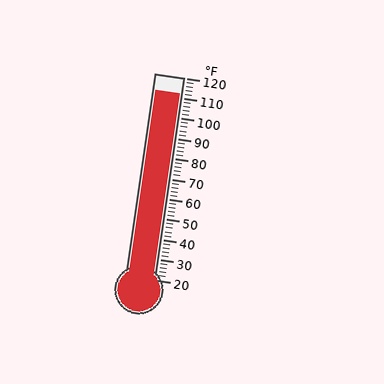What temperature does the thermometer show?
The thermometer shows approximately 112°F.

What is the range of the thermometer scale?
The thermometer scale ranges from 20°F to 120°F.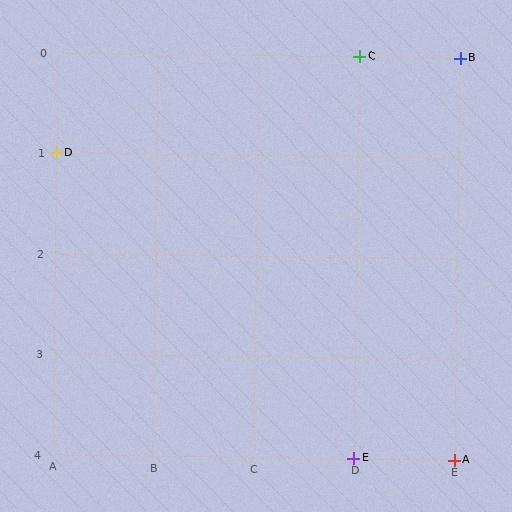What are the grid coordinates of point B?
Point B is at grid coordinates (E, 0).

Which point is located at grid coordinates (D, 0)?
Point C is at (D, 0).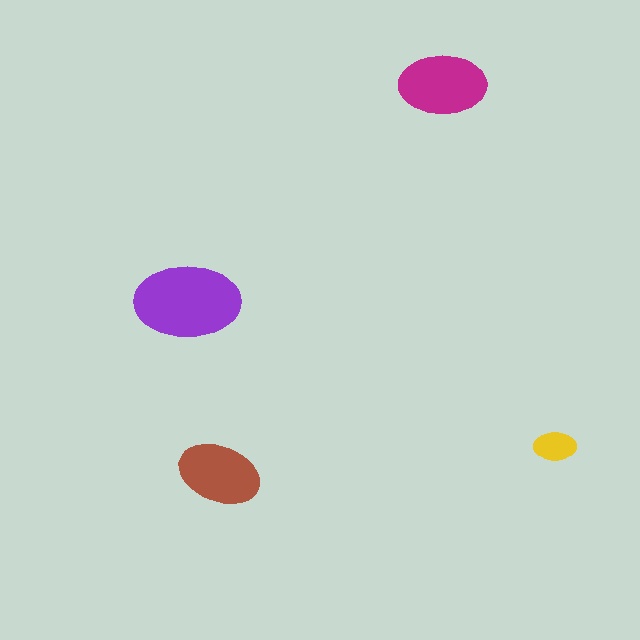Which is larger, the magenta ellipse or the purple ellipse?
The purple one.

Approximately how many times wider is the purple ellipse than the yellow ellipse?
About 2.5 times wider.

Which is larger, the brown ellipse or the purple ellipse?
The purple one.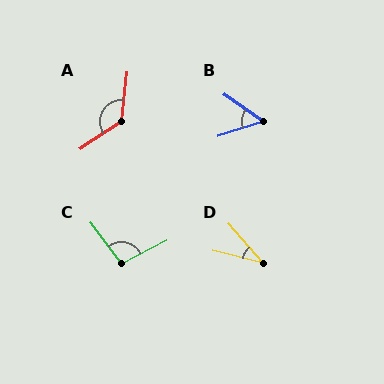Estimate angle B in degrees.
Approximately 52 degrees.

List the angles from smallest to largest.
D (35°), B (52°), C (100°), A (130°).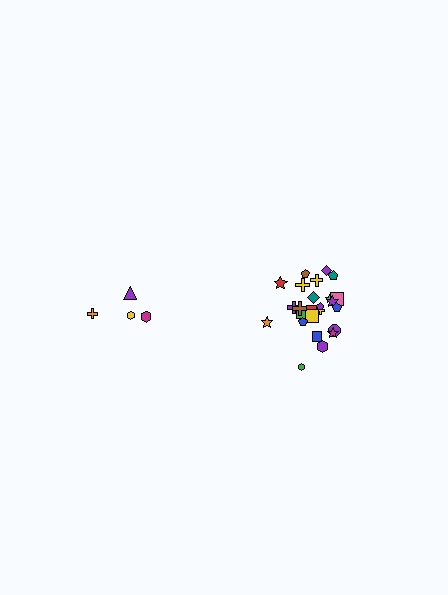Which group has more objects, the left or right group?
The right group.